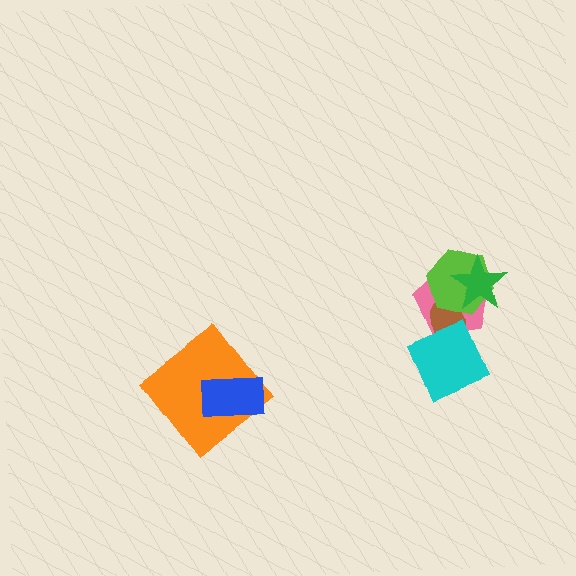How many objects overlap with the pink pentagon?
4 objects overlap with the pink pentagon.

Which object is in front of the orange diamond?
The blue rectangle is in front of the orange diamond.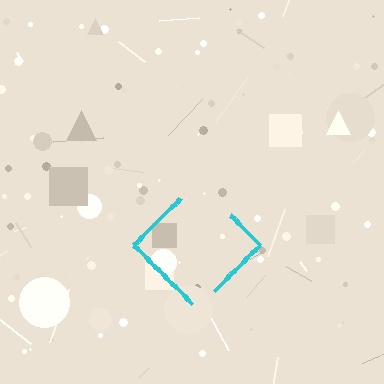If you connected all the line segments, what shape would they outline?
They would outline a diamond.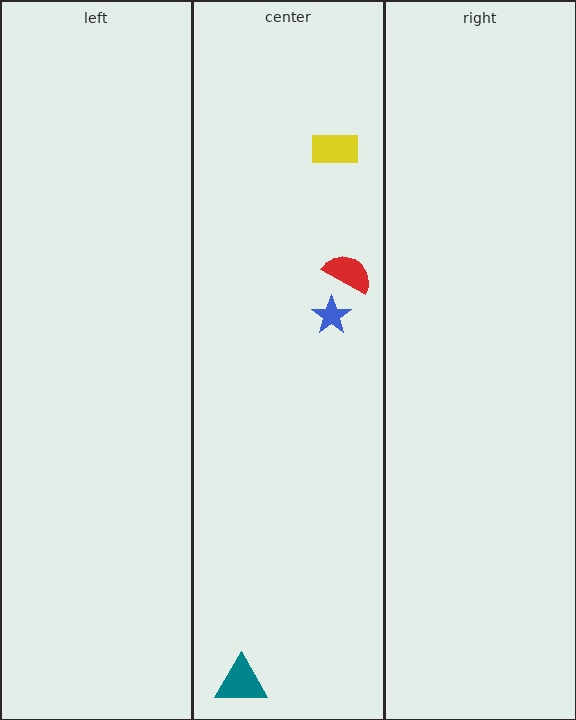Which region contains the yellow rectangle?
The center region.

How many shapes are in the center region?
4.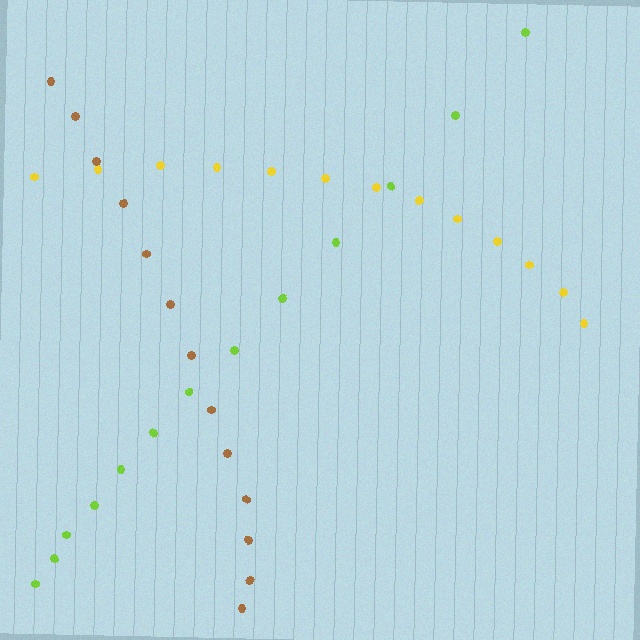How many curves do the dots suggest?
There are 3 distinct paths.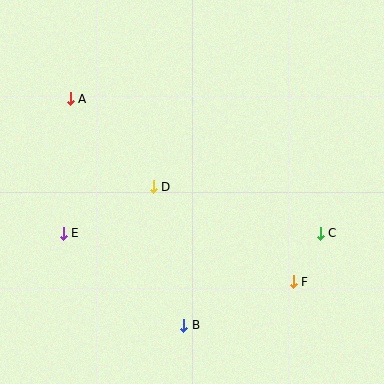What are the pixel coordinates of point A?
Point A is at (70, 99).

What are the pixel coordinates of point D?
Point D is at (153, 187).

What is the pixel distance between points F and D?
The distance between F and D is 169 pixels.